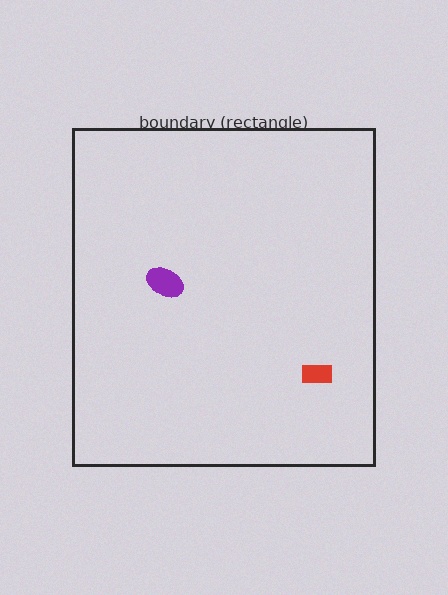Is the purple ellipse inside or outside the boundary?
Inside.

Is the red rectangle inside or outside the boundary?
Inside.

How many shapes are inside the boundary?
2 inside, 0 outside.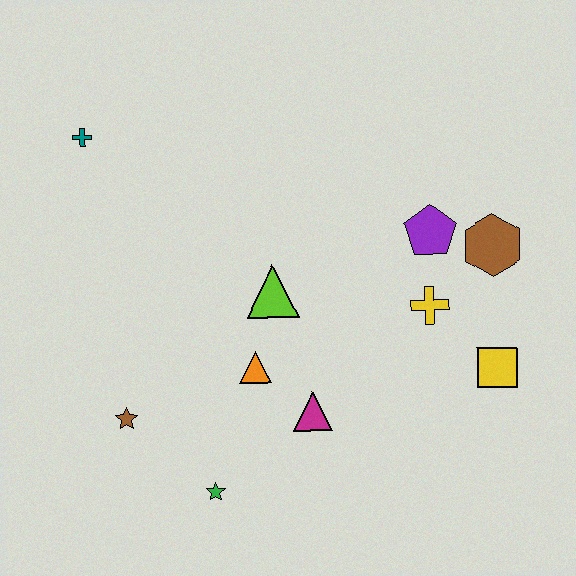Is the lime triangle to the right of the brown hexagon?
No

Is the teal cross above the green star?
Yes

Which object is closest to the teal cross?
The lime triangle is closest to the teal cross.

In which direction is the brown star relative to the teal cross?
The brown star is below the teal cross.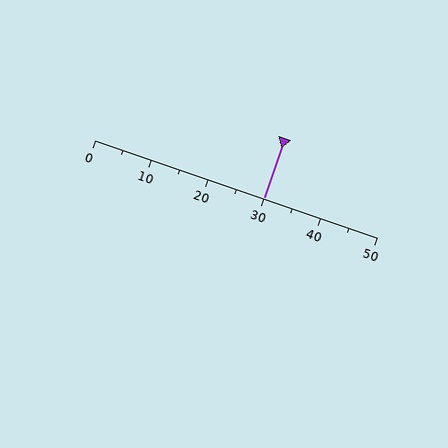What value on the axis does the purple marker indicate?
The marker indicates approximately 30.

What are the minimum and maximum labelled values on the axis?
The axis runs from 0 to 50.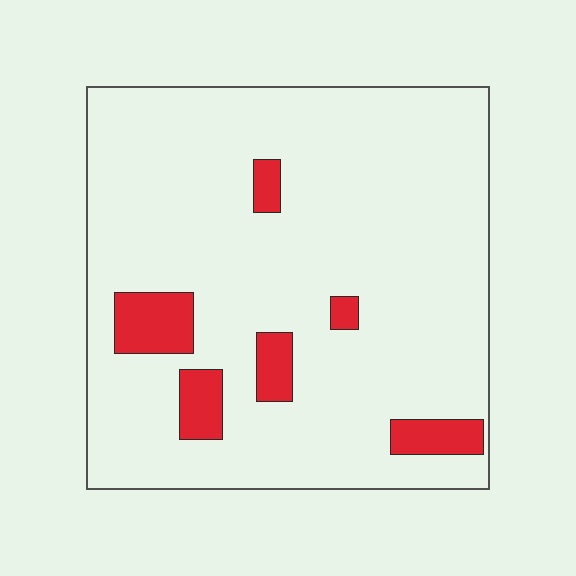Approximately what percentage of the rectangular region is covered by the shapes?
Approximately 10%.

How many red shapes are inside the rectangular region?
6.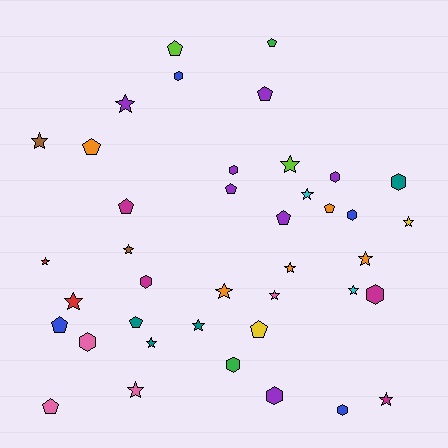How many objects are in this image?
There are 40 objects.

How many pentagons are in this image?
There are 12 pentagons.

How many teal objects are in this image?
There are 4 teal objects.